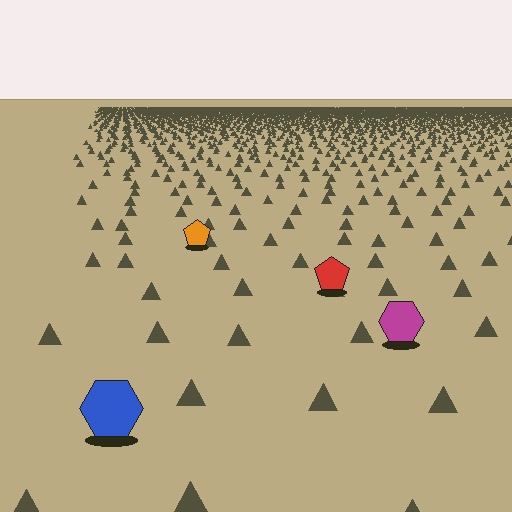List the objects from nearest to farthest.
From nearest to farthest: the blue hexagon, the magenta hexagon, the red pentagon, the orange pentagon.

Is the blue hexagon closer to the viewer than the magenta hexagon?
Yes. The blue hexagon is closer — you can tell from the texture gradient: the ground texture is coarser near it.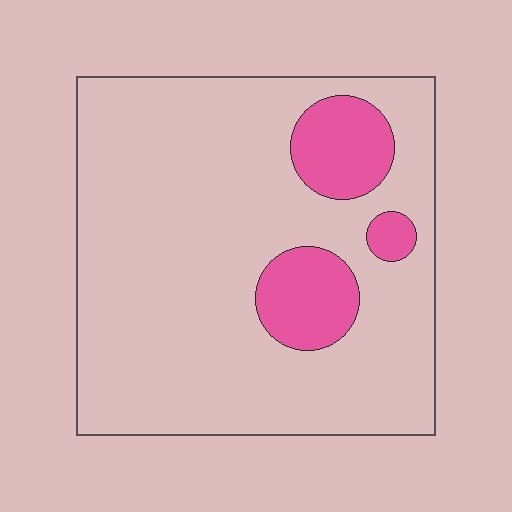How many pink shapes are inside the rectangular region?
3.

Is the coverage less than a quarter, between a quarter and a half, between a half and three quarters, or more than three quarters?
Less than a quarter.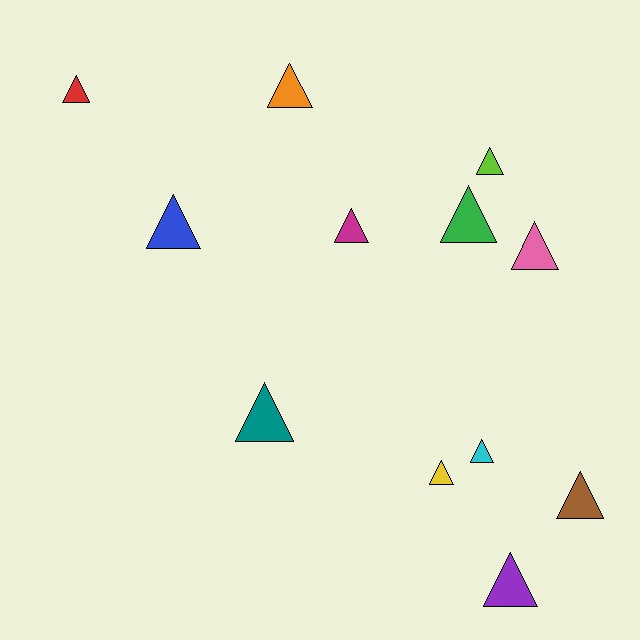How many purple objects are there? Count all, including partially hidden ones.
There is 1 purple object.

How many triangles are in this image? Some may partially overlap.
There are 12 triangles.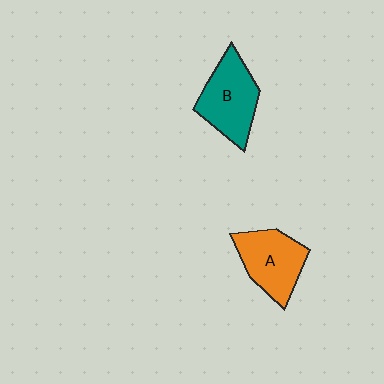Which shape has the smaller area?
Shape A (orange).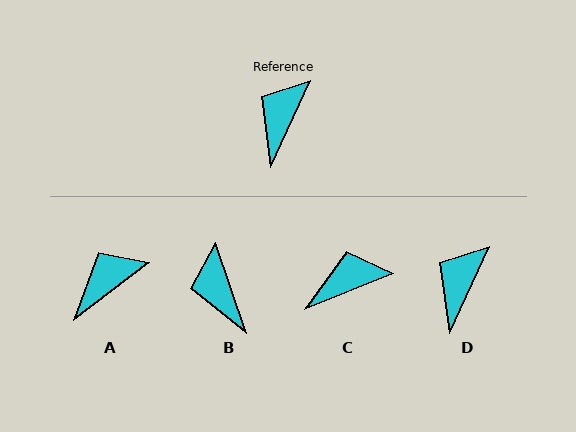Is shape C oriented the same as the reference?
No, it is off by about 44 degrees.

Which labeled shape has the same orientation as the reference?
D.